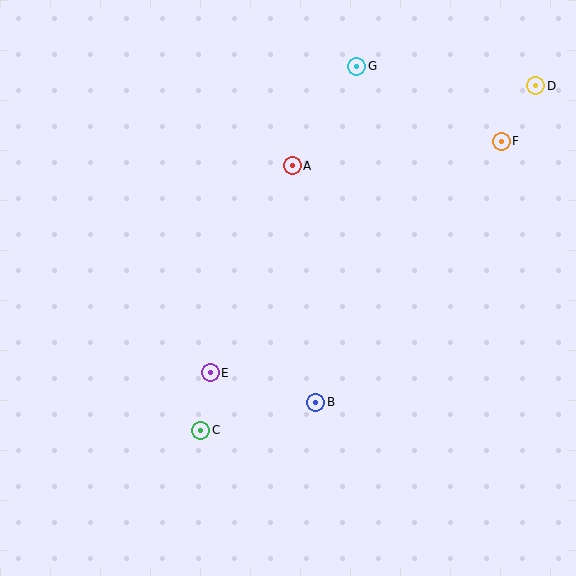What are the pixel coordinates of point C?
Point C is at (201, 430).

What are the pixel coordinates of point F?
Point F is at (501, 141).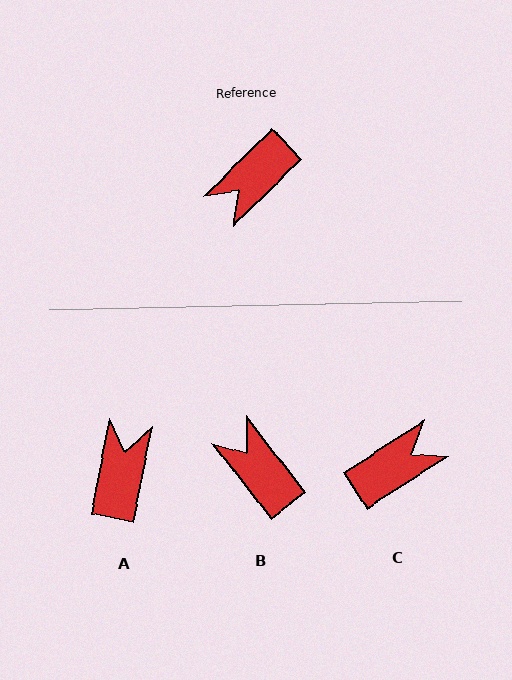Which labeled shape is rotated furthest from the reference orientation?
C, about 168 degrees away.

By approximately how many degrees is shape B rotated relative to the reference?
Approximately 96 degrees clockwise.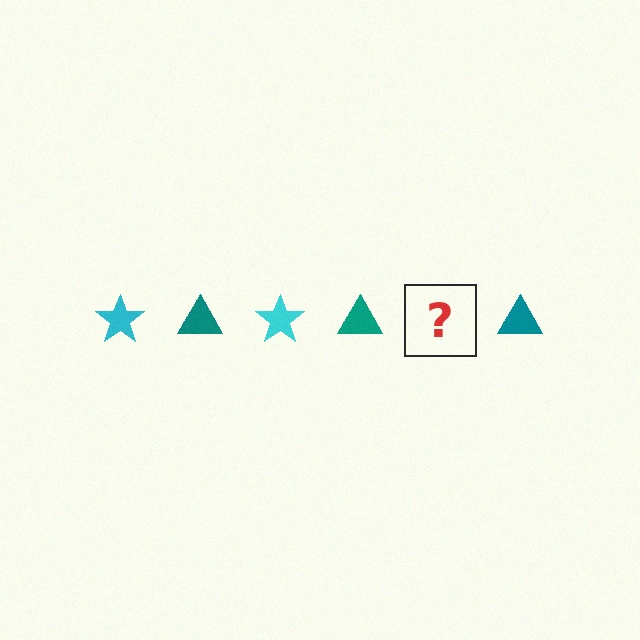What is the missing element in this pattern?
The missing element is a cyan star.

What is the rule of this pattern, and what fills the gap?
The rule is that the pattern alternates between cyan star and teal triangle. The gap should be filled with a cyan star.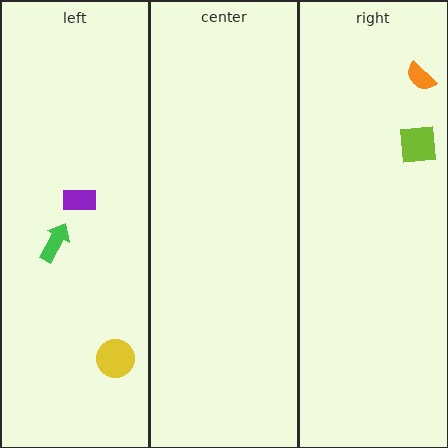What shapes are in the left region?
The green arrow, the yellow circle, the purple rectangle.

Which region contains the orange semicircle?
The right region.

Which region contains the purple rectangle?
The left region.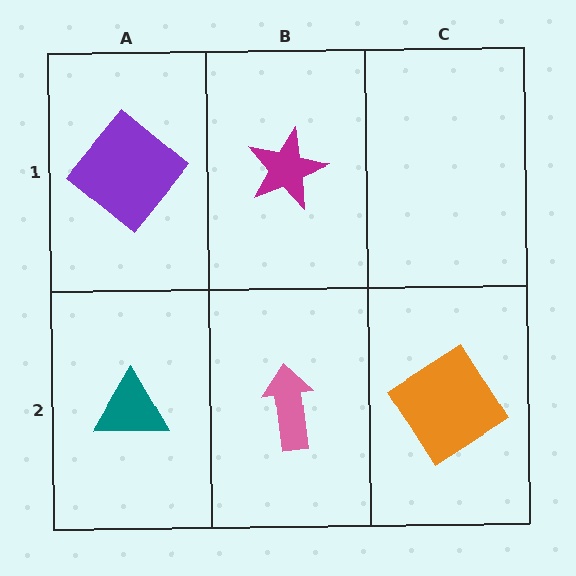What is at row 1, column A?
A purple diamond.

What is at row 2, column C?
An orange diamond.